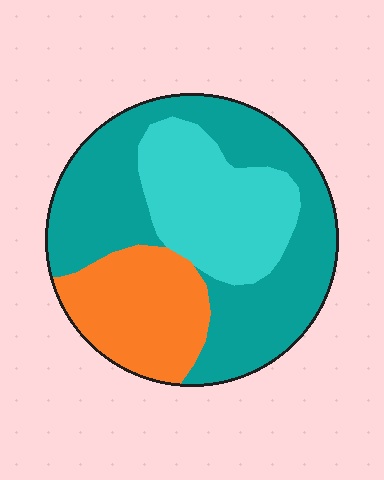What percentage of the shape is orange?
Orange takes up less than a quarter of the shape.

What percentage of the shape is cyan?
Cyan covers 27% of the shape.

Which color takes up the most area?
Teal, at roughly 50%.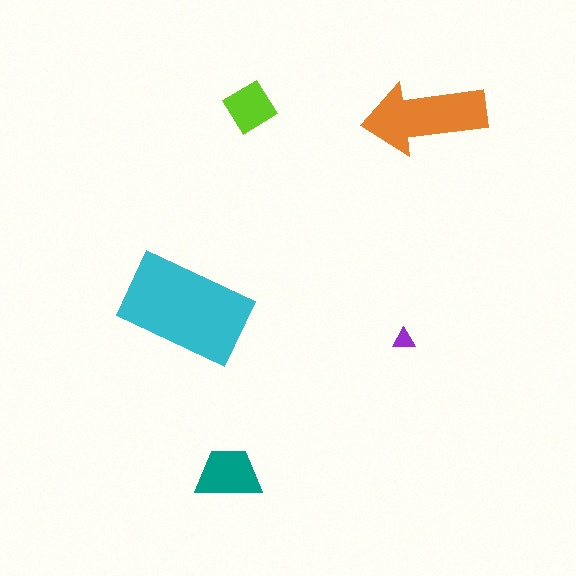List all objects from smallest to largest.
The purple triangle, the lime diamond, the teal trapezoid, the orange arrow, the cyan rectangle.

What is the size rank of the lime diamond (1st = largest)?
4th.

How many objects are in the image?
There are 5 objects in the image.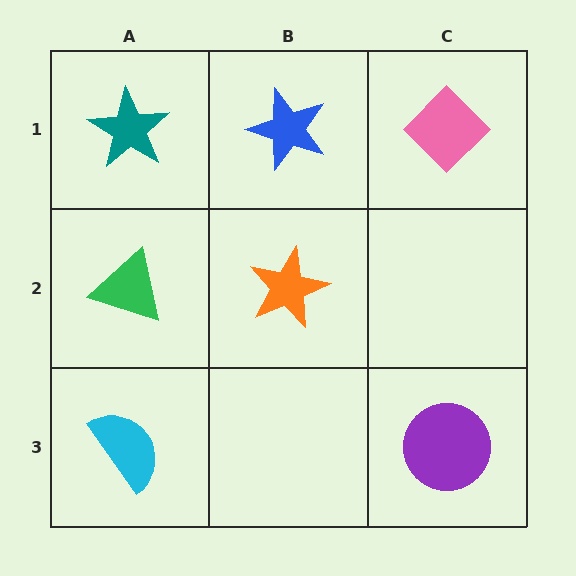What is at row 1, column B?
A blue star.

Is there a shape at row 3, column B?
No, that cell is empty.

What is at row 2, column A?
A green triangle.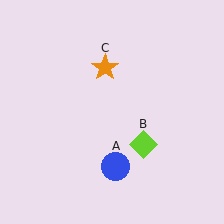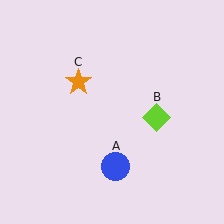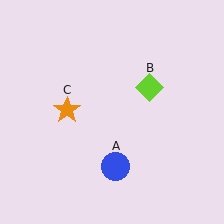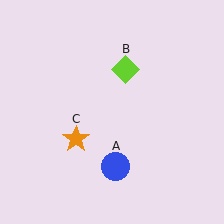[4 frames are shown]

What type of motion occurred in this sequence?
The lime diamond (object B), orange star (object C) rotated counterclockwise around the center of the scene.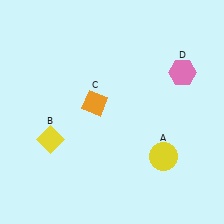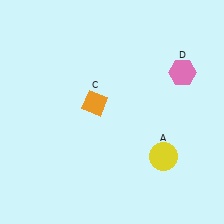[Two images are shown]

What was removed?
The yellow diamond (B) was removed in Image 2.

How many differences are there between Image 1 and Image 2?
There is 1 difference between the two images.